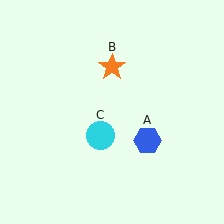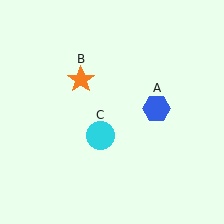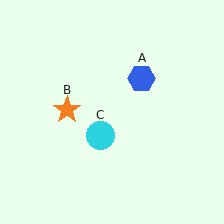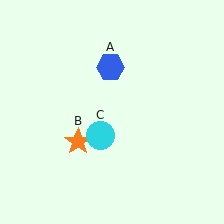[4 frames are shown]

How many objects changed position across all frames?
2 objects changed position: blue hexagon (object A), orange star (object B).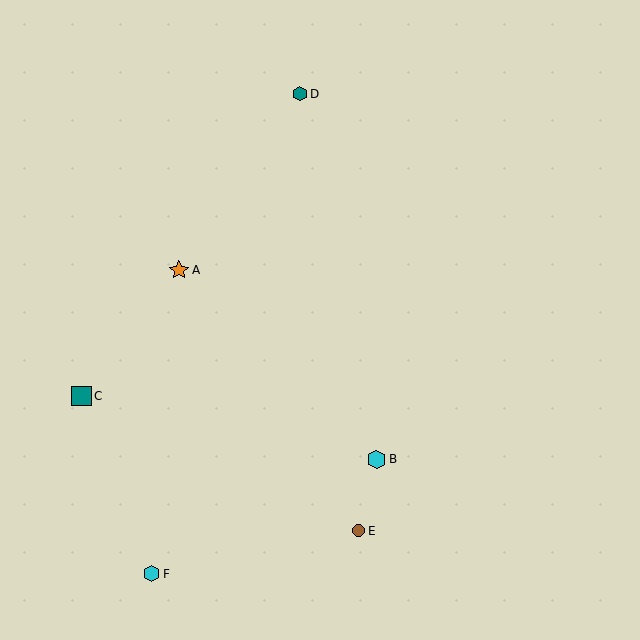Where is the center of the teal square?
The center of the teal square is at (81, 396).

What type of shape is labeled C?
Shape C is a teal square.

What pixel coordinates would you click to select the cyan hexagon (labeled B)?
Click at (376, 459) to select the cyan hexagon B.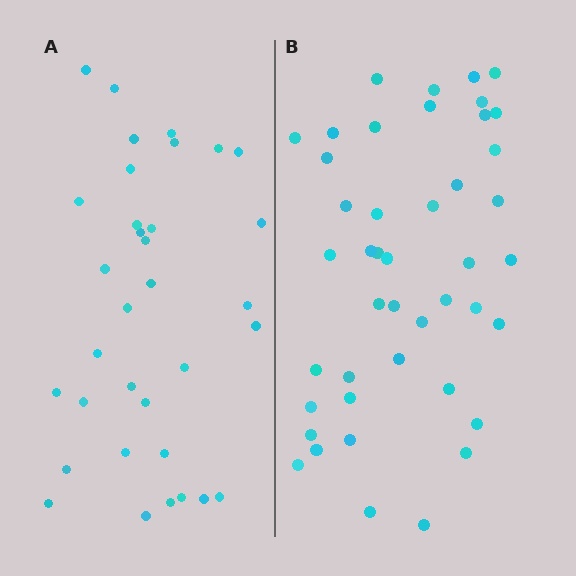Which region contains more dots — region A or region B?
Region B (the right region) has more dots.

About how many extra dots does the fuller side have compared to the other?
Region B has roughly 10 or so more dots than region A.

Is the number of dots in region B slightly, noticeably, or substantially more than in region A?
Region B has noticeably more, but not dramatically so. The ratio is roughly 1.3 to 1.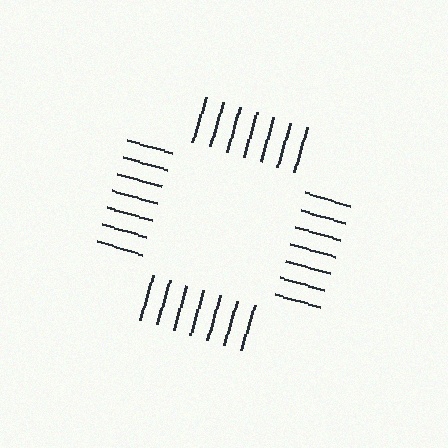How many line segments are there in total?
28 — 7 along each of the 4 edges.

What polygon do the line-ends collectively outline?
An illusory square — the line segments terminate on its edges but no continuous stroke is drawn.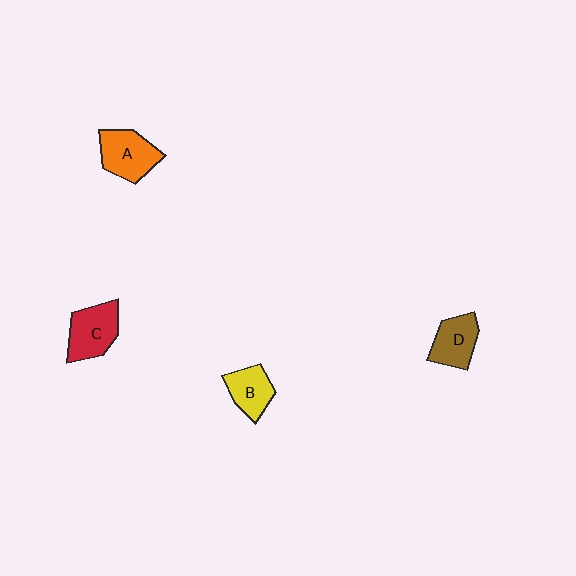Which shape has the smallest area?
Shape B (yellow).